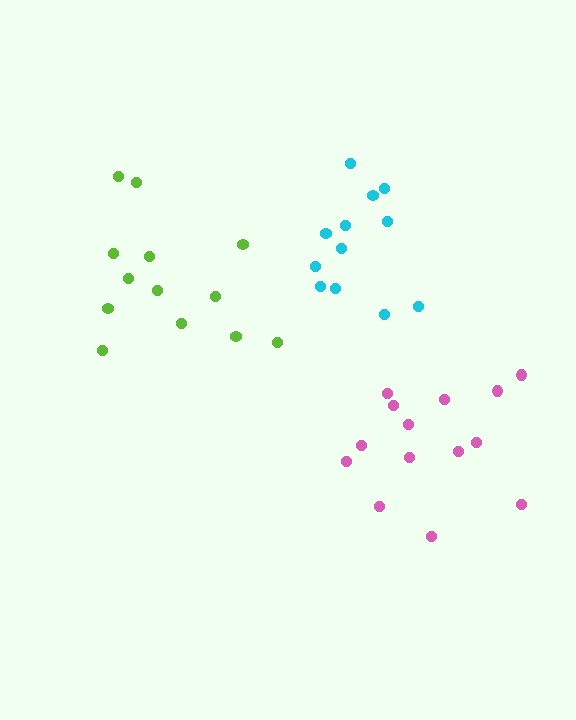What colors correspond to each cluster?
The clusters are colored: cyan, lime, pink.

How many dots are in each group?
Group 1: 12 dots, Group 2: 13 dots, Group 3: 14 dots (39 total).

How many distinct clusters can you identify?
There are 3 distinct clusters.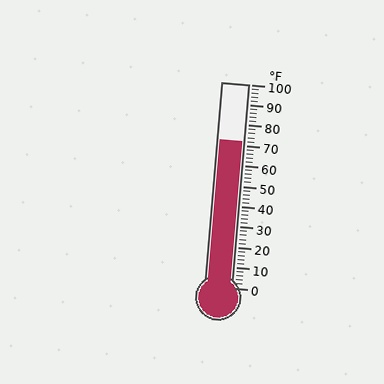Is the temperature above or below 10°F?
The temperature is above 10°F.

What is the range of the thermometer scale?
The thermometer scale ranges from 0°F to 100°F.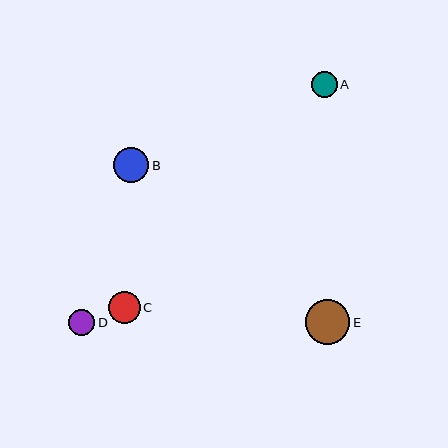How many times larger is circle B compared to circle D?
Circle B is approximately 1.3 times the size of circle D.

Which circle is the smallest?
Circle A is the smallest with a size of approximately 26 pixels.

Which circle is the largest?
Circle E is the largest with a size of approximately 44 pixels.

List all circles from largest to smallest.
From largest to smallest: E, B, C, D, A.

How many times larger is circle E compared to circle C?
Circle E is approximately 1.4 times the size of circle C.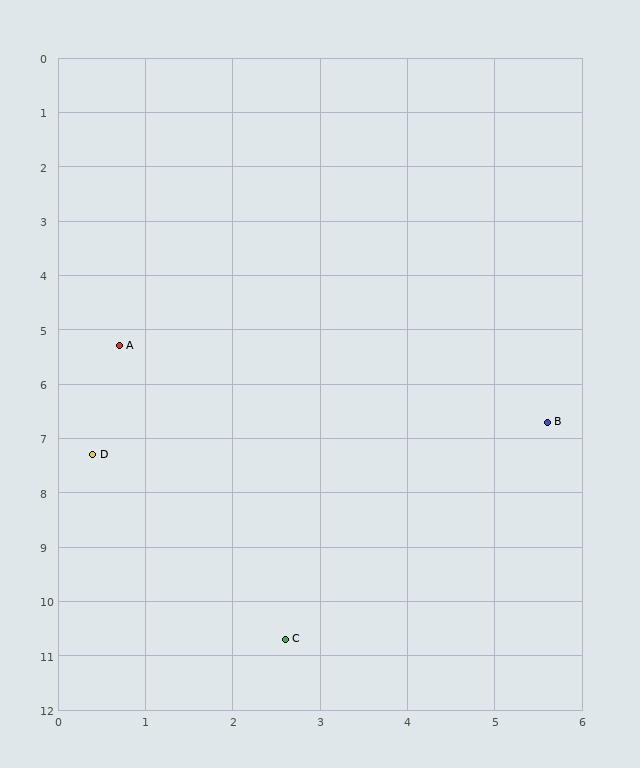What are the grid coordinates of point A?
Point A is at approximately (0.7, 5.3).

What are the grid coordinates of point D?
Point D is at approximately (0.4, 7.3).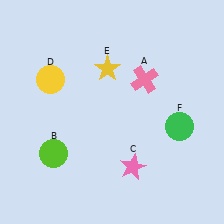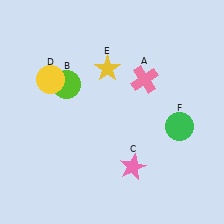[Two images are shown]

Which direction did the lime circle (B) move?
The lime circle (B) moved up.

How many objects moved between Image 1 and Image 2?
1 object moved between the two images.